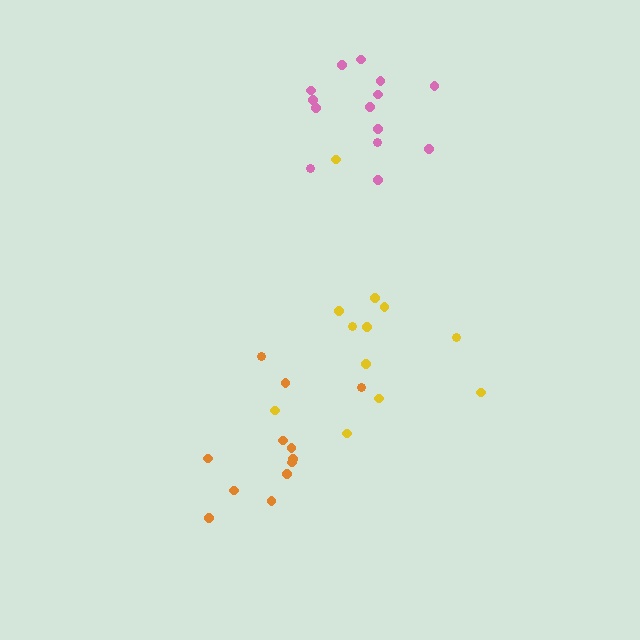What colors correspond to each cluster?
The clusters are colored: orange, yellow, pink.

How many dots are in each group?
Group 1: 12 dots, Group 2: 12 dots, Group 3: 14 dots (38 total).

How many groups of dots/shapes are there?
There are 3 groups.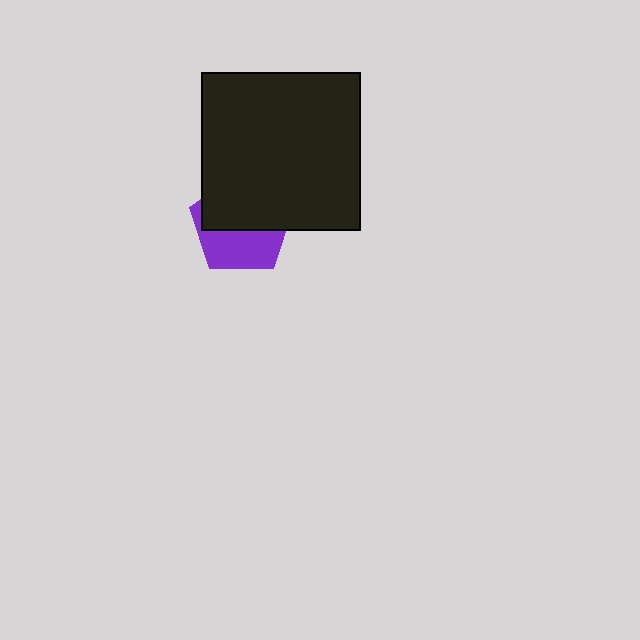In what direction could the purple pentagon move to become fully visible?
The purple pentagon could move down. That would shift it out from behind the black square entirely.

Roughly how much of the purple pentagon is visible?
A small part of it is visible (roughly 44%).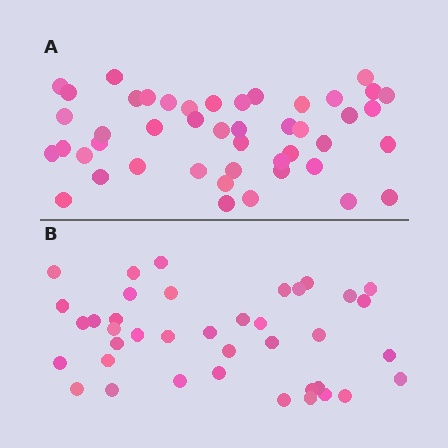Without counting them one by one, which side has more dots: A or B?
Region A (the top region) has more dots.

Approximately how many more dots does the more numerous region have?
Region A has roughly 8 or so more dots than region B.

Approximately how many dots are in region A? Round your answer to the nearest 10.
About 50 dots. (The exact count is 46, which rounds to 50.)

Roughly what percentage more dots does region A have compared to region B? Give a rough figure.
About 20% more.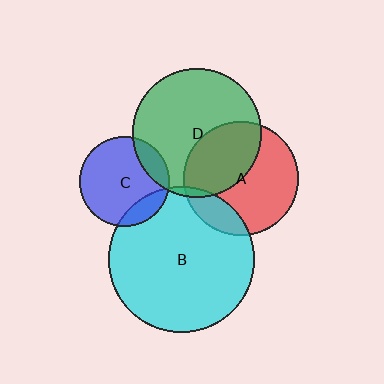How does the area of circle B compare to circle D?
Approximately 1.3 times.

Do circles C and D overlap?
Yes.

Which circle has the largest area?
Circle B (cyan).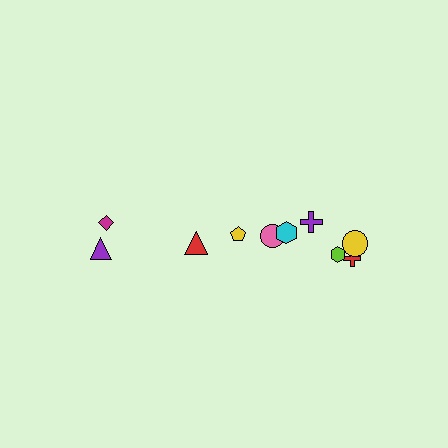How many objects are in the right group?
There are 7 objects.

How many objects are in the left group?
There are 3 objects.